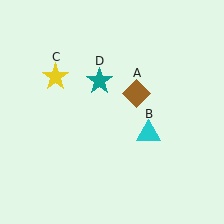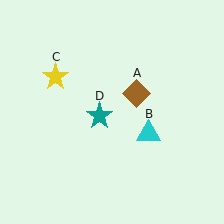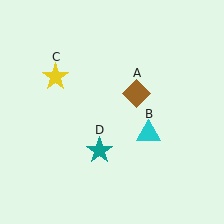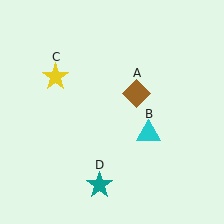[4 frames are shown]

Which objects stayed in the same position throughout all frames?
Brown diamond (object A) and cyan triangle (object B) and yellow star (object C) remained stationary.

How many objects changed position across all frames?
1 object changed position: teal star (object D).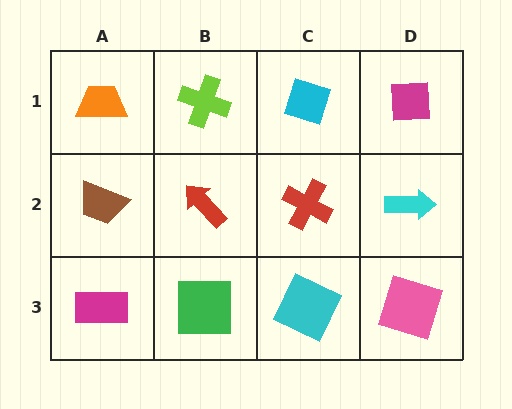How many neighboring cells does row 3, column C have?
3.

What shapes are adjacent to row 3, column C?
A red cross (row 2, column C), a green square (row 3, column B), a pink square (row 3, column D).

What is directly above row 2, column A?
An orange trapezoid.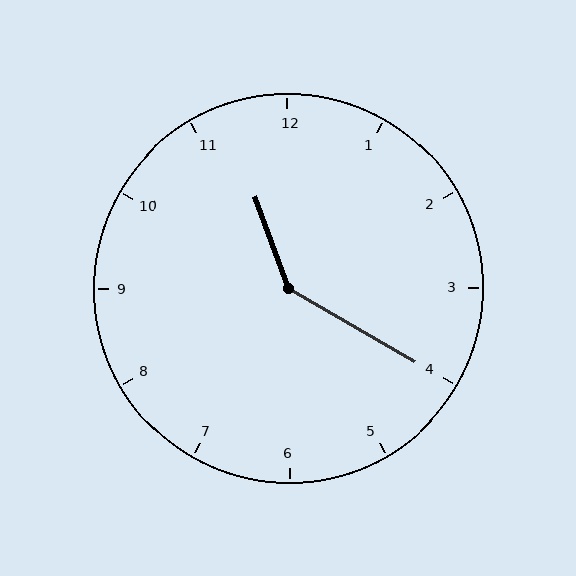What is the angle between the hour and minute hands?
Approximately 140 degrees.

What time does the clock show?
11:20.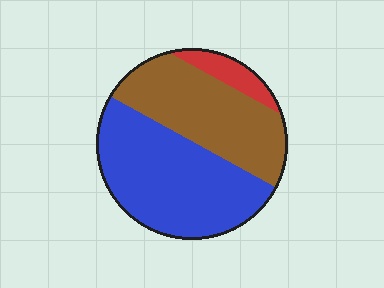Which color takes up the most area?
Blue, at roughly 50%.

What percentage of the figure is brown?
Brown covers 40% of the figure.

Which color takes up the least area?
Red, at roughly 10%.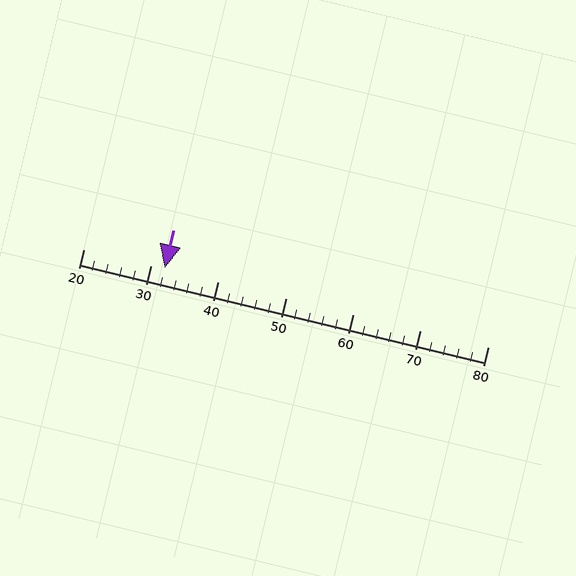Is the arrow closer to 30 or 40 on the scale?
The arrow is closer to 30.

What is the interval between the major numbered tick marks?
The major tick marks are spaced 10 units apart.